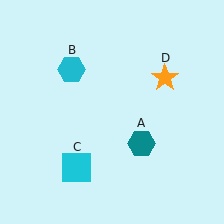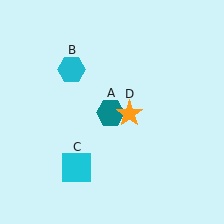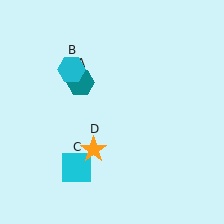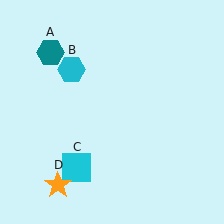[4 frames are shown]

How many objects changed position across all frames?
2 objects changed position: teal hexagon (object A), orange star (object D).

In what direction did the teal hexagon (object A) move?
The teal hexagon (object A) moved up and to the left.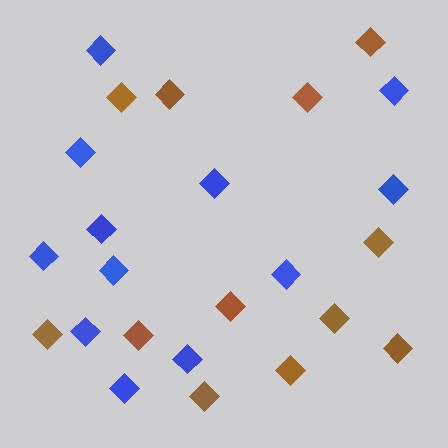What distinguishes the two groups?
There are 2 groups: one group of blue diamonds (12) and one group of brown diamonds (12).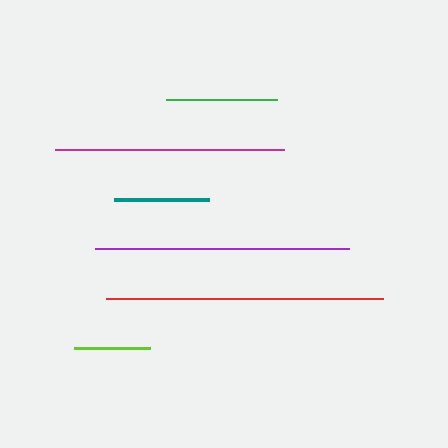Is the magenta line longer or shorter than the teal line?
The magenta line is longer than the teal line.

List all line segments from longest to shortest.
From longest to shortest: red, purple, magenta, green, teal, lime.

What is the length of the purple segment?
The purple segment is approximately 255 pixels long.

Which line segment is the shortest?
The lime line is the shortest at approximately 76 pixels.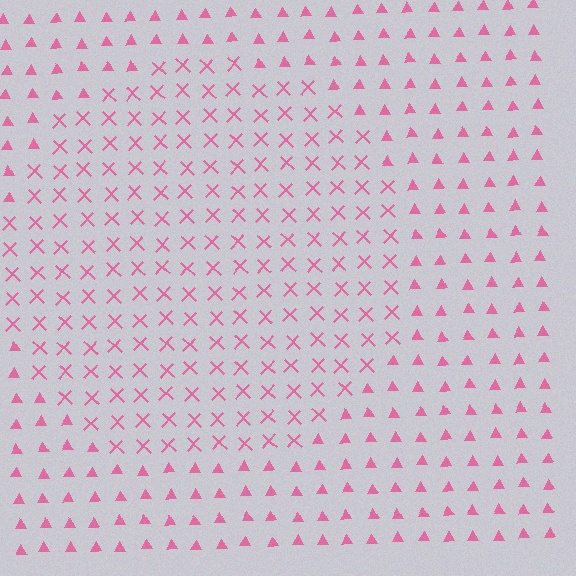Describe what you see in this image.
The image is filled with small pink elements arranged in a uniform grid. A circle-shaped region contains X marks, while the surrounding area contains triangles. The boundary is defined purely by the change in element shape.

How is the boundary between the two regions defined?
The boundary is defined by a change in element shape: X marks inside vs. triangles outside. All elements share the same color and spacing.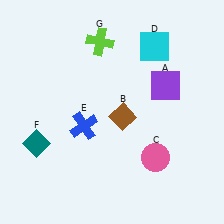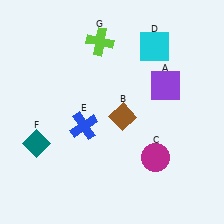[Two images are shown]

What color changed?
The circle (C) changed from pink in Image 1 to magenta in Image 2.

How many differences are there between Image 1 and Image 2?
There is 1 difference between the two images.